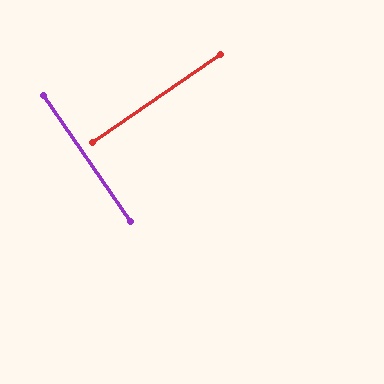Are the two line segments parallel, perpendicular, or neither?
Perpendicular — they meet at approximately 90°.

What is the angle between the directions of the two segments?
Approximately 90 degrees.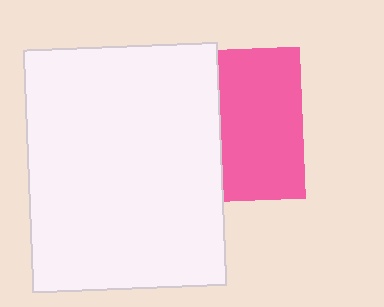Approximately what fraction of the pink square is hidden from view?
Roughly 46% of the pink square is hidden behind the white rectangle.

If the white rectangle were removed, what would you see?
You would see the complete pink square.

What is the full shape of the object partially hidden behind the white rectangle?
The partially hidden object is a pink square.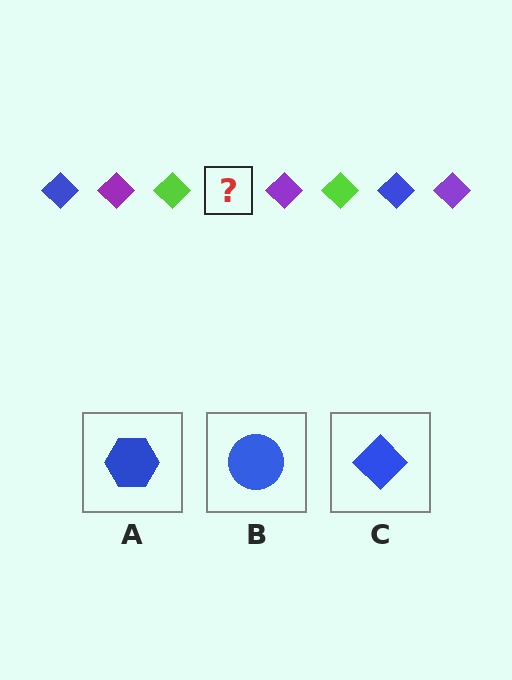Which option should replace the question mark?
Option C.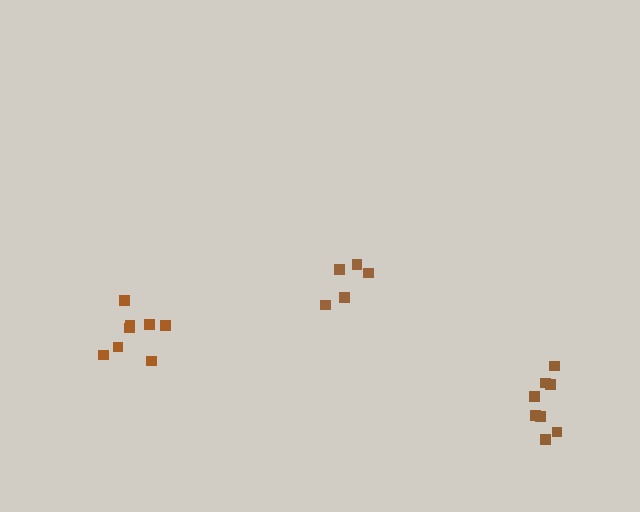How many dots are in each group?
Group 1: 5 dots, Group 2: 8 dots, Group 3: 8 dots (21 total).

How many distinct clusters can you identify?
There are 3 distinct clusters.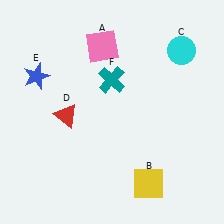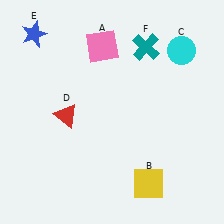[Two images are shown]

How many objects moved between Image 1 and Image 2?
2 objects moved between the two images.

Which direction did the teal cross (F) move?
The teal cross (F) moved right.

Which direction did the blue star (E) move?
The blue star (E) moved up.